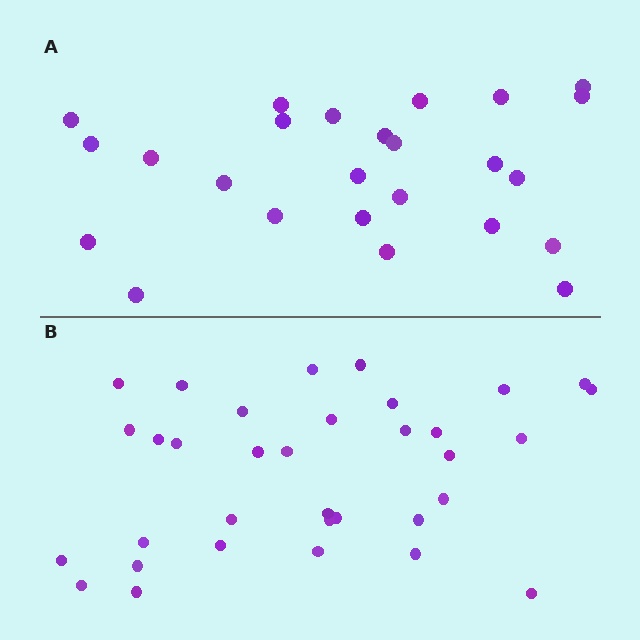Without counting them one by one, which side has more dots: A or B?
Region B (the bottom region) has more dots.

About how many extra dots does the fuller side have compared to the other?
Region B has roughly 8 or so more dots than region A.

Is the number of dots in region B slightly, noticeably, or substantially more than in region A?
Region B has noticeably more, but not dramatically so. The ratio is roughly 1.4 to 1.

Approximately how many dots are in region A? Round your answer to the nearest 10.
About 20 dots. (The exact count is 25, which rounds to 20.)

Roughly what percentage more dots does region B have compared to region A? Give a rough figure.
About 35% more.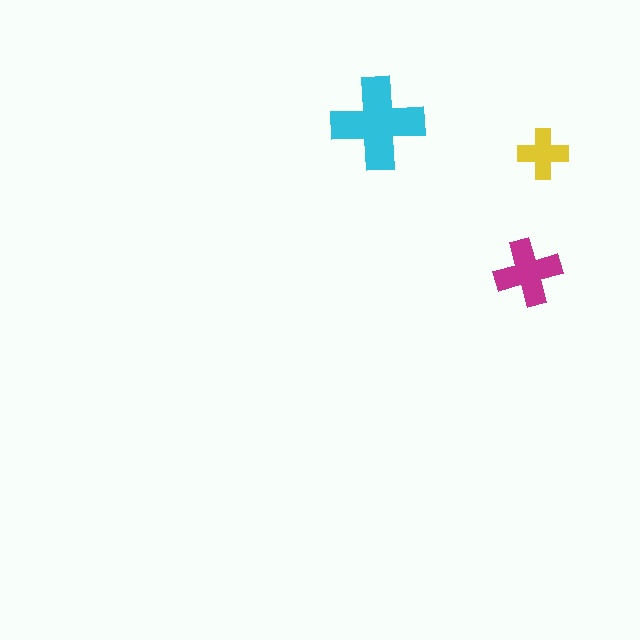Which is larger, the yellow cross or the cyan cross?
The cyan one.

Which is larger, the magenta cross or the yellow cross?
The magenta one.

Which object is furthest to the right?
The yellow cross is rightmost.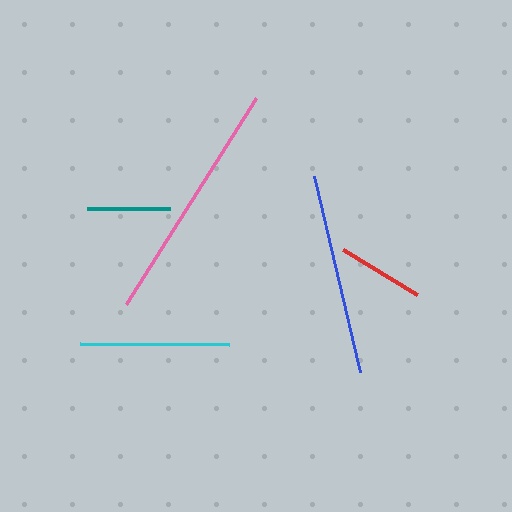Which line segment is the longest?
The pink line is the longest at approximately 244 pixels.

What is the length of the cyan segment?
The cyan segment is approximately 148 pixels long.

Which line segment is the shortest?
The teal line is the shortest at approximately 83 pixels.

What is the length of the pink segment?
The pink segment is approximately 244 pixels long.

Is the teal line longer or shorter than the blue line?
The blue line is longer than the teal line.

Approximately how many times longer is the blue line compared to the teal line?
The blue line is approximately 2.4 times the length of the teal line.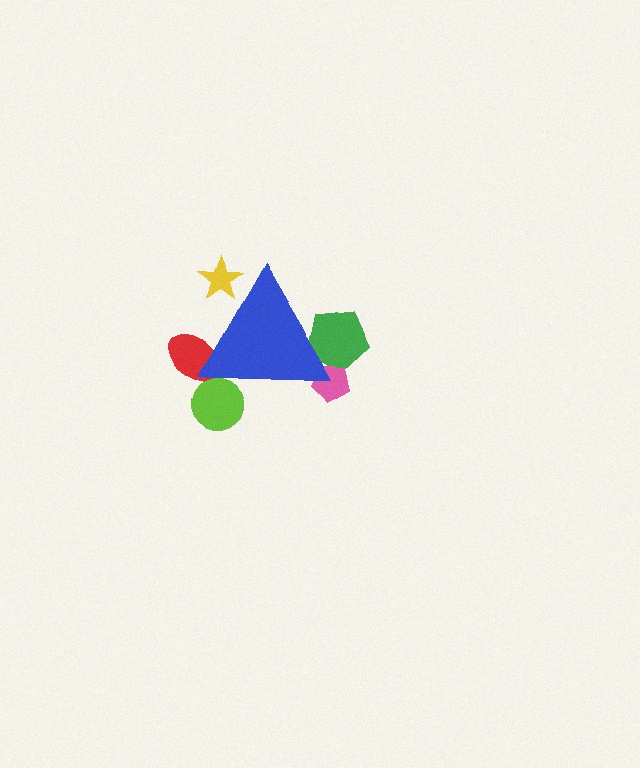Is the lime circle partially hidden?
Yes, the lime circle is partially hidden behind the blue triangle.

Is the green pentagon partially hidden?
Yes, the green pentagon is partially hidden behind the blue triangle.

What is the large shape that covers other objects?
A blue triangle.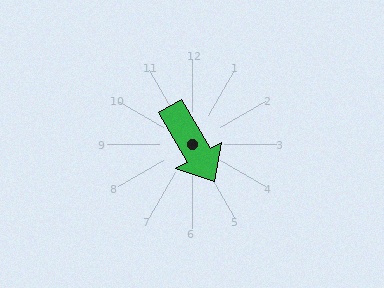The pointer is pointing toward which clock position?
Roughly 5 o'clock.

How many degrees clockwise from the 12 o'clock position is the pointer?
Approximately 150 degrees.